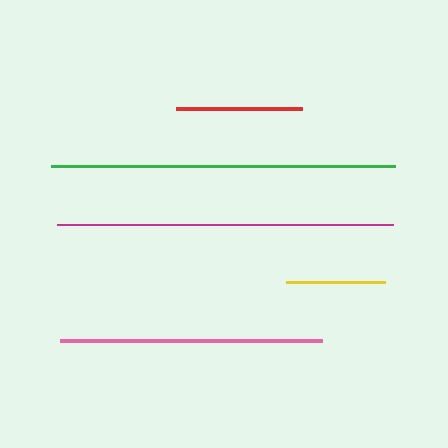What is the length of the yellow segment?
The yellow segment is approximately 99 pixels long.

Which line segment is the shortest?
The yellow line is the shortest at approximately 99 pixels.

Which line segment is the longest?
The green line is the longest at approximately 344 pixels.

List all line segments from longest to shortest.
From longest to shortest: green, magenta, pink, red, yellow.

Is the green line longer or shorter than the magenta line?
The green line is longer than the magenta line.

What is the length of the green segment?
The green segment is approximately 344 pixels long.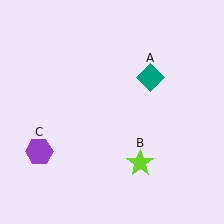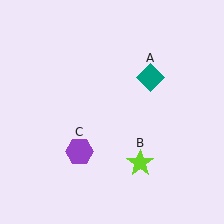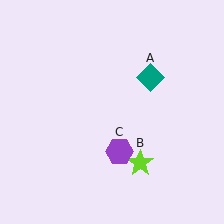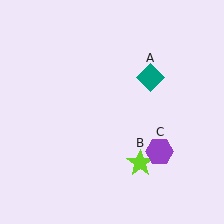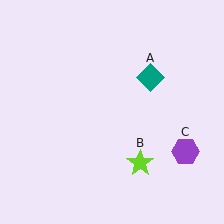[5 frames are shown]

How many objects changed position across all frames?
1 object changed position: purple hexagon (object C).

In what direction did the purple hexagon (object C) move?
The purple hexagon (object C) moved right.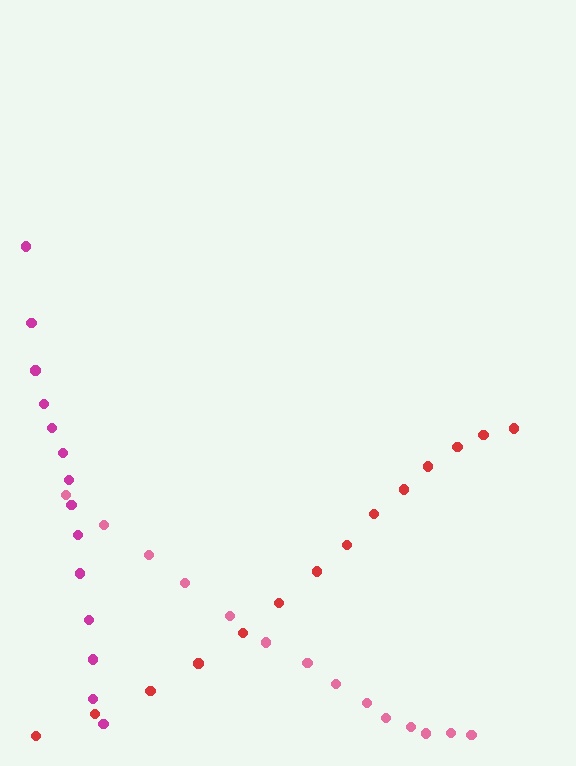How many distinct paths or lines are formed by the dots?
There are 3 distinct paths.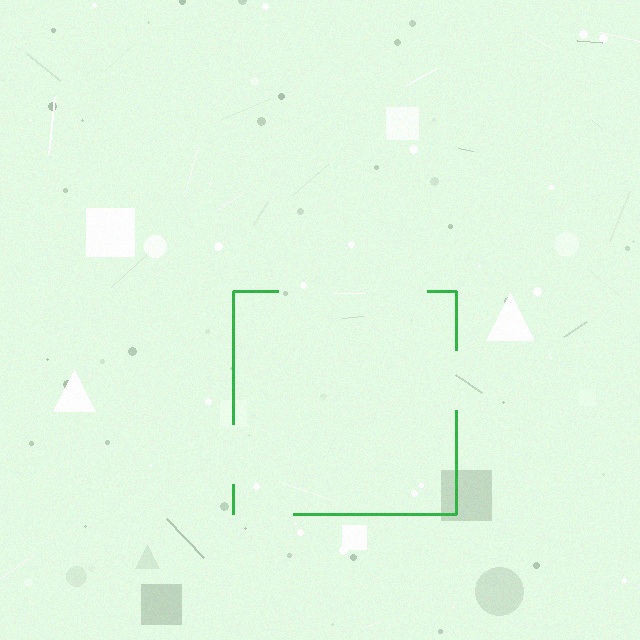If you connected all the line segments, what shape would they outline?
They would outline a square.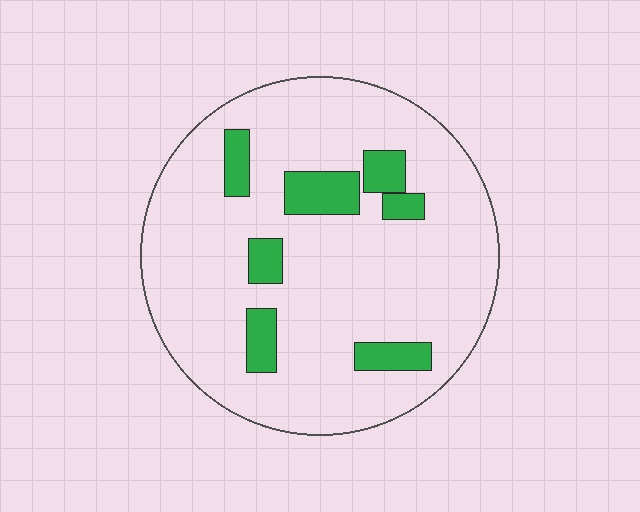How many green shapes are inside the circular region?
7.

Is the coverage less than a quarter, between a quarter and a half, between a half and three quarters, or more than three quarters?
Less than a quarter.